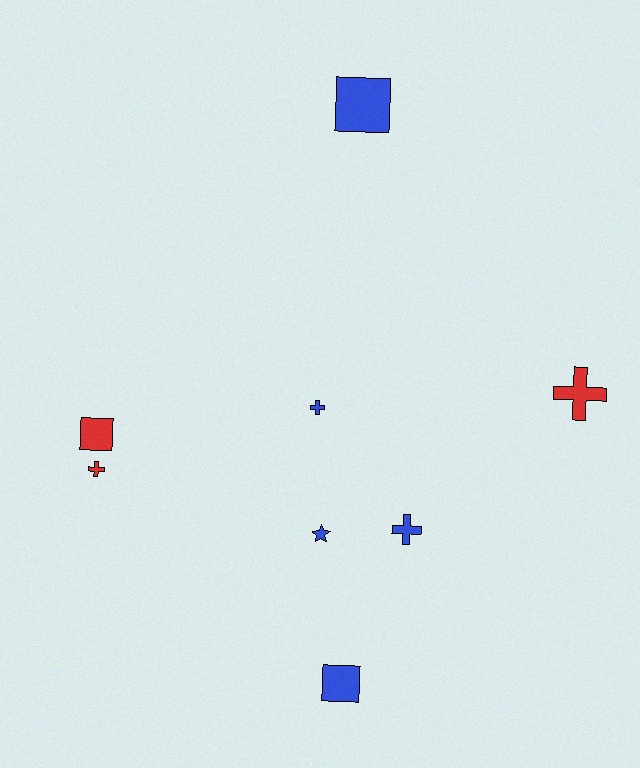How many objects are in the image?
There are 8 objects.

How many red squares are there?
There is 1 red square.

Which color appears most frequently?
Blue, with 5 objects.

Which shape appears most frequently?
Cross, with 4 objects.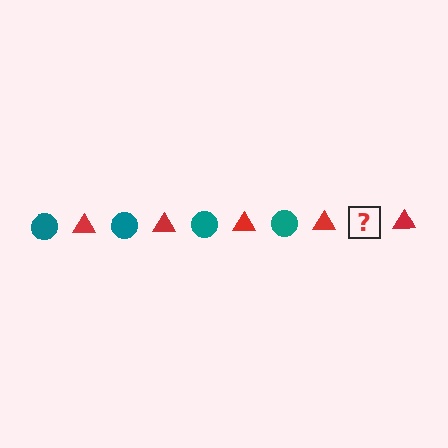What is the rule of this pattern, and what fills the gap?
The rule is that the pattern alternates between teal circle and red triangle. The gap should be filled with a teal circle.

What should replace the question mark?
The question mark should be replaced with a teal circle.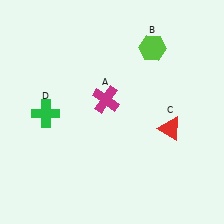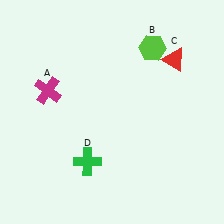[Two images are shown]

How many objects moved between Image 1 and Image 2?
3 objects moved between the two images.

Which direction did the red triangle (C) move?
The red triangle (C) moved up.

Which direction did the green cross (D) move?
The green cross (D) moved down.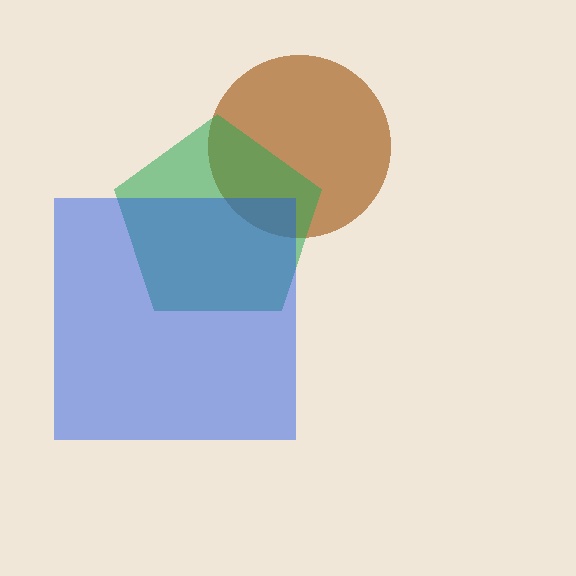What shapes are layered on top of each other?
The layered shapes are: a brown circle, a green pentagon, a blue square.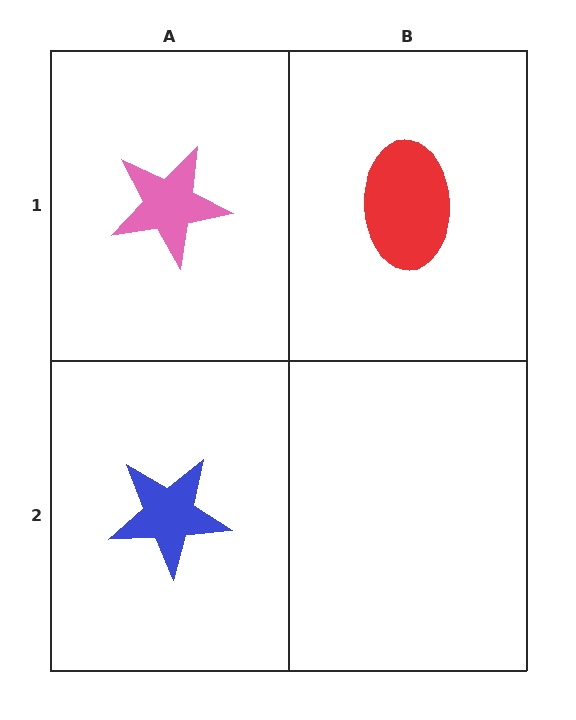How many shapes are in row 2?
1 shape.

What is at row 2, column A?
A blue star.